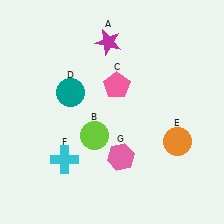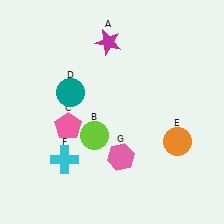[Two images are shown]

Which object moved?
The pink pentagon (C) moved left.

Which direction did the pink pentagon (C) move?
The pink pentagon (C) moved left.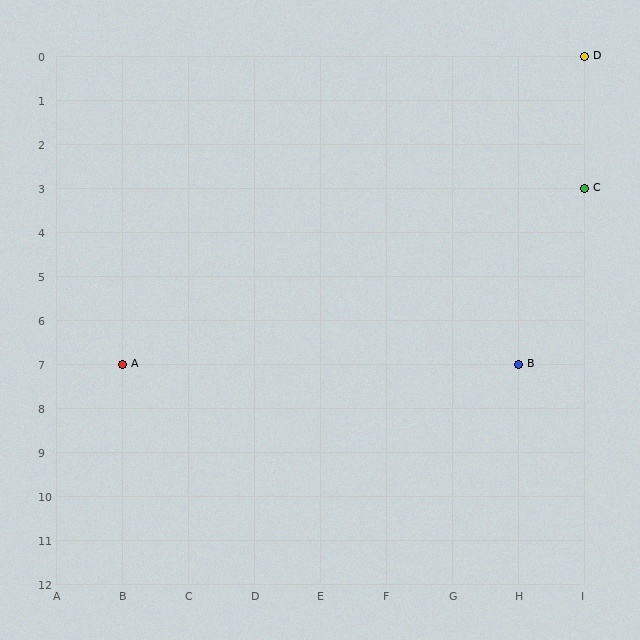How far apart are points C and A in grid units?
Points C and A are 7 columns and 4 rows apart (about 8.1 grid units diagonally).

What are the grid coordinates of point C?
Point C is at grid coordinates (I, 3).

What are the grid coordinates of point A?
Point A is at grid coordinates (B, 7).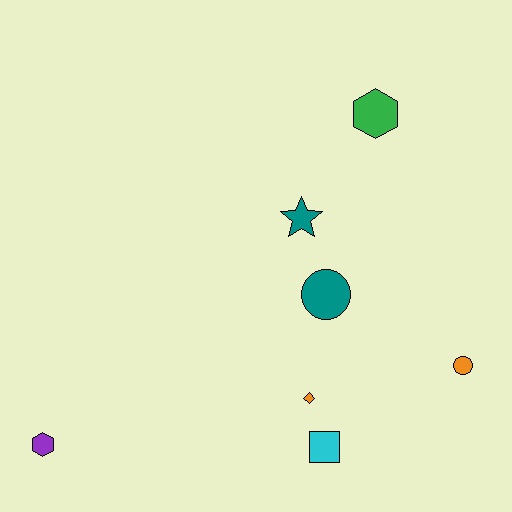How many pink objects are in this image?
There are no pink objects.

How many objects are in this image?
There are 7 objects.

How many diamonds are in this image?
There is 1 diamond.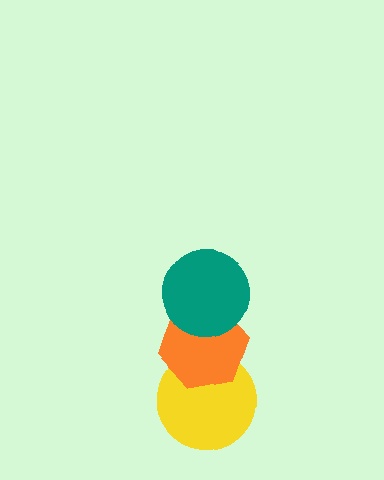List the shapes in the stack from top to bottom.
From top to bottom: the teal circle, the orange hexagon, the yellow circle.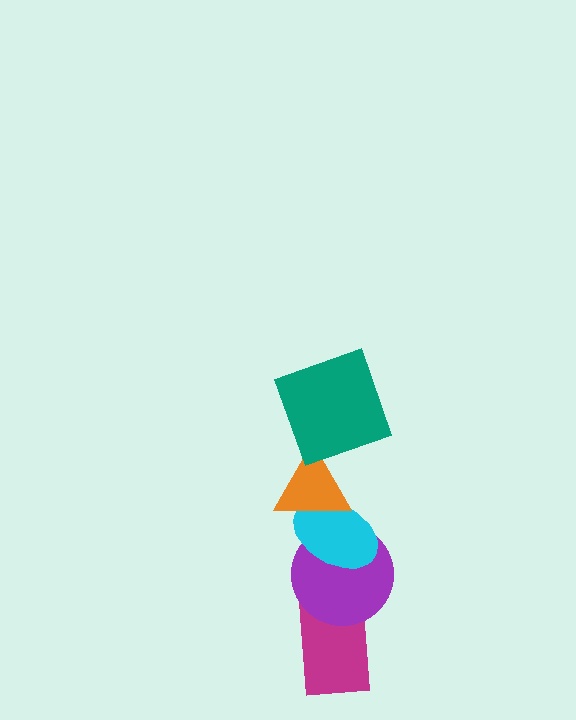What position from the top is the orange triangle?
The orange triangle is 2nd from the top.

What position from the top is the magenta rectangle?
The magenta rectangle is 5th from the top.